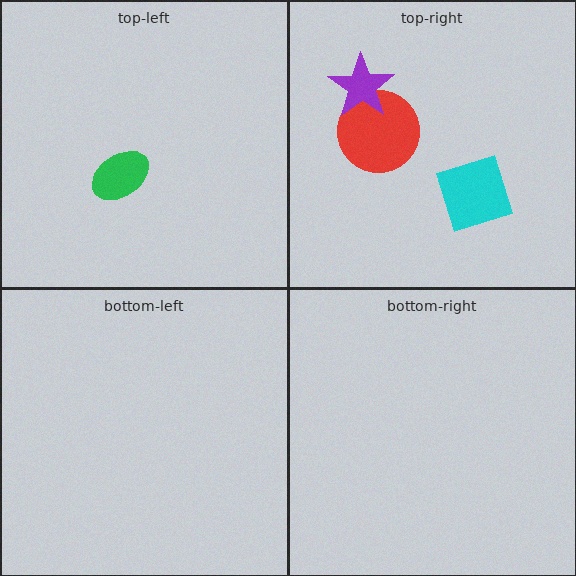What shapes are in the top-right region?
The red circle, the purple star, the cyan square.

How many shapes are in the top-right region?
3.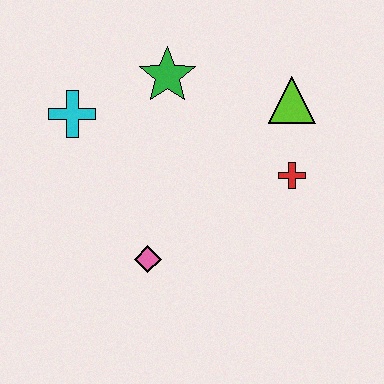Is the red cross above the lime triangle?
No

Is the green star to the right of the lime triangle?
No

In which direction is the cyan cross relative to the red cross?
The cyan cross is to the left of the red cross.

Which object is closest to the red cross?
The lime triangle is closest to the red cross.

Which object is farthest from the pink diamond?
The lime triangle is farthest from the pink diamond.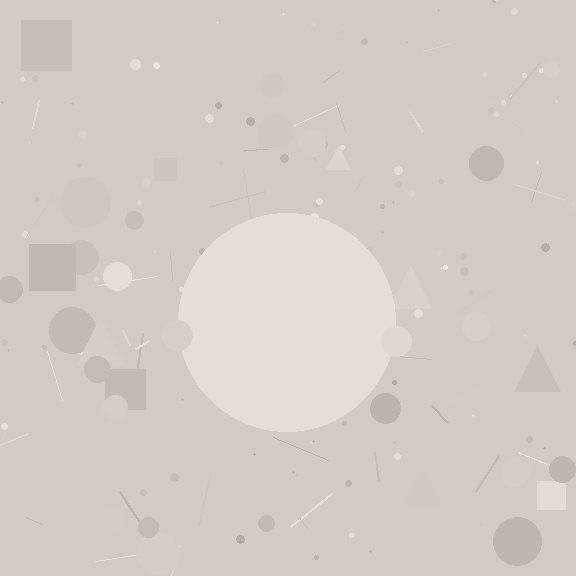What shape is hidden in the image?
A circle is hidden in the image.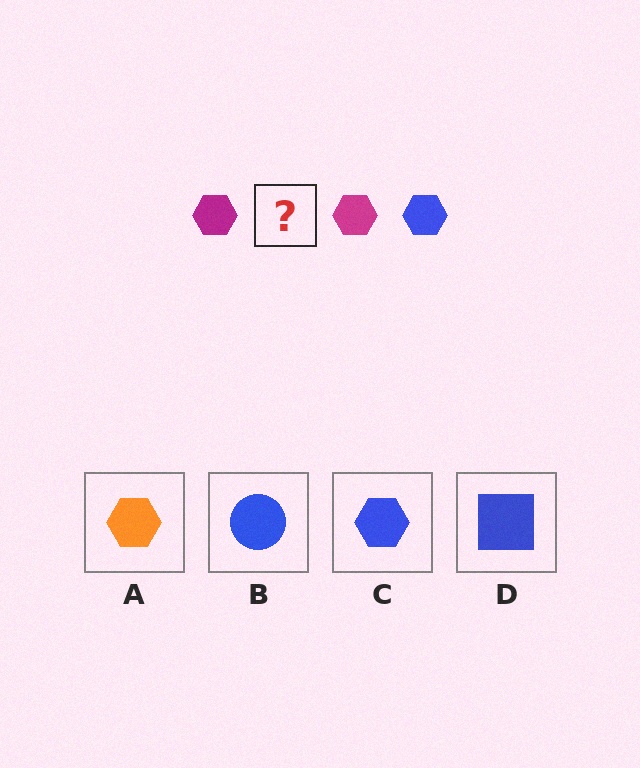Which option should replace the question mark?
Option C.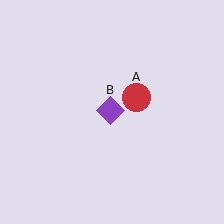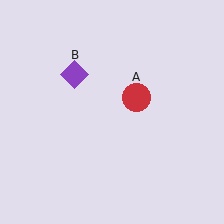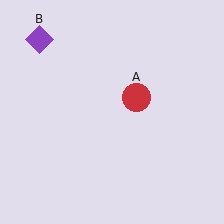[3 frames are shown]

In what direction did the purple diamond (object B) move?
The purple diamond (object B) moved up and to the left.